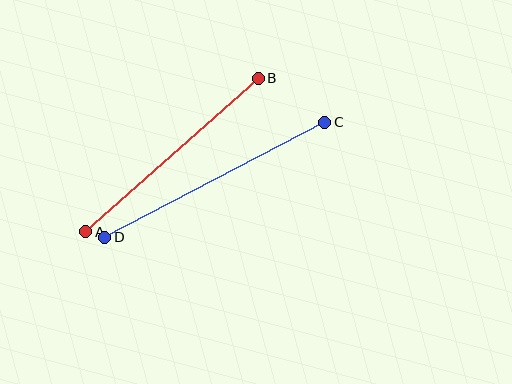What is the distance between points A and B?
The distance is approximately 231 pixels.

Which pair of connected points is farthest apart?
Points C and D are farthest apart.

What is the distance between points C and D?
The distance is approximately 248 pixels.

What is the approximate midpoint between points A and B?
The midpoint is at approximately (172, 155) pixels.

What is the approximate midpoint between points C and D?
The midpoint is at approximately (215, 180) pixels.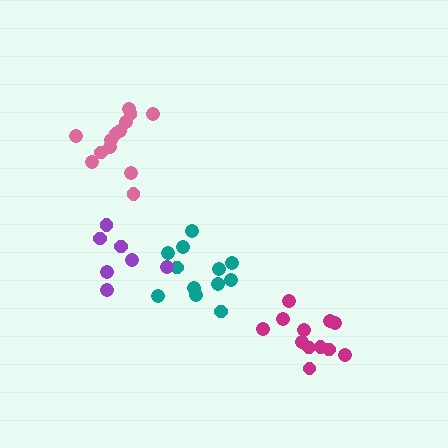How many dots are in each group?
Group 1: 12 dots, Group 2: 12 dots, Group 3: 13 dots, Group 4: 7 dots (44 total).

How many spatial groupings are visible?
There are 4 spatial groupings.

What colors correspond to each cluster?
The clusters are colored: magenta, teal, pink, purple.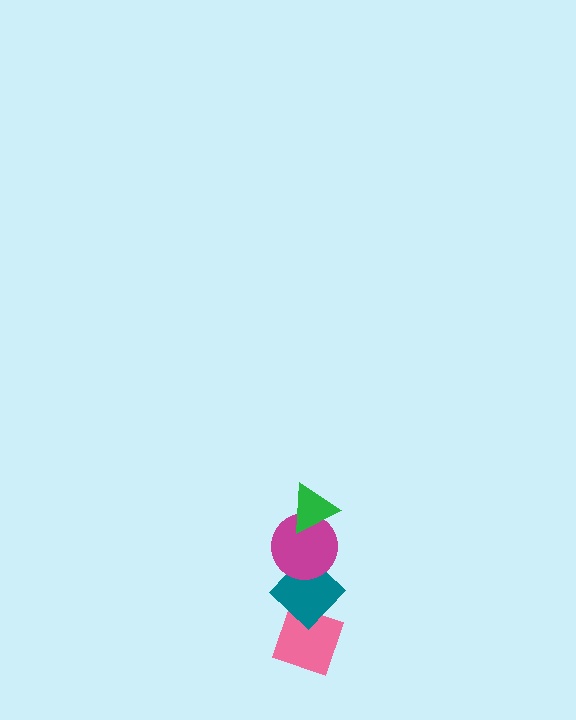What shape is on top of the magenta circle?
The green triangle is on top of the magenta circle.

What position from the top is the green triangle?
The green triangle is 1st from the top.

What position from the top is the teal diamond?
The teal diamond is 3rd from the top.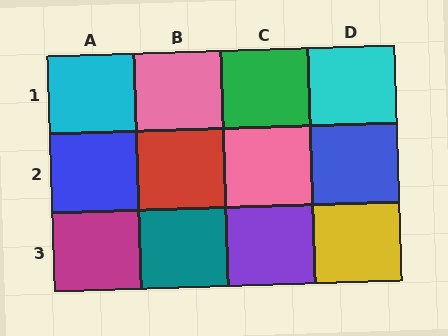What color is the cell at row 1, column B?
Pink.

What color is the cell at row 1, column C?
Green.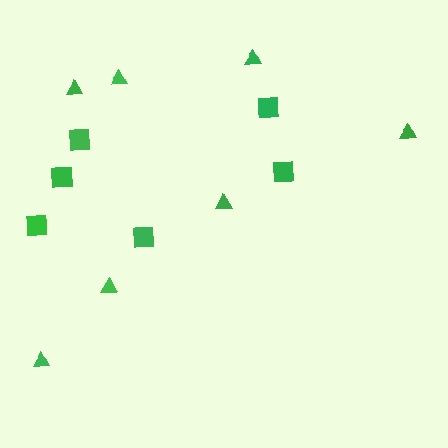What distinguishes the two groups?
There are 2 groups: one group of triangles (7) and one group of squares (6).